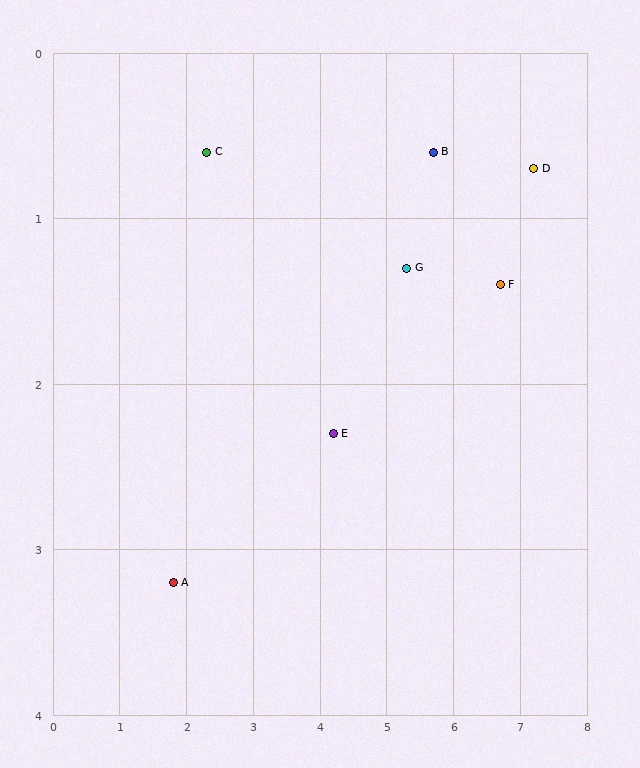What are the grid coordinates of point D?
Point D is at approximately (7.2, 0.7).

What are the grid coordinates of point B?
Point B is at approximately (5.7, 0.6).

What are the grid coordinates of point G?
Point G is at approximately (5.3, 1.3).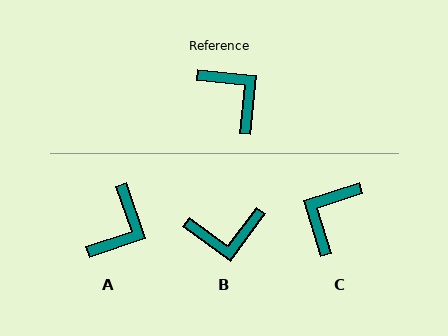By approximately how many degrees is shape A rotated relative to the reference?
Approximately 65 degrees clockwise.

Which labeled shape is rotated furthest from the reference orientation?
B, about 120 degrees away.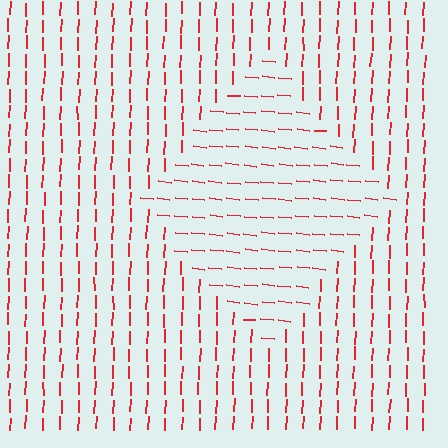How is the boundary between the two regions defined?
The boundary is defined purely by a change in line orientation (approximately 86 degrees difference). All lines are the same color and thickness.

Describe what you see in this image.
The image is filled with small red line segments. A diamond region in the image has lines oriented differently from the surrounding lines, creating a visible texture boundary.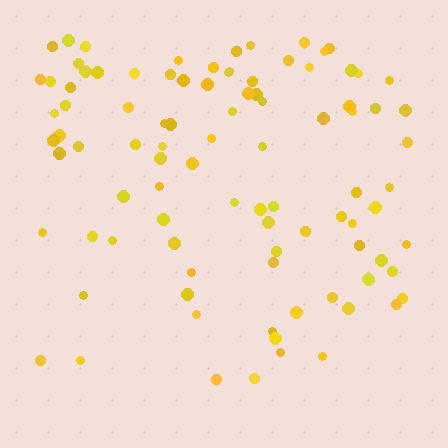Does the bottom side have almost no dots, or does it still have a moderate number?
Still a moderate number, just noticeably fewer than the top.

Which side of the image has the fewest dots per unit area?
The bottom.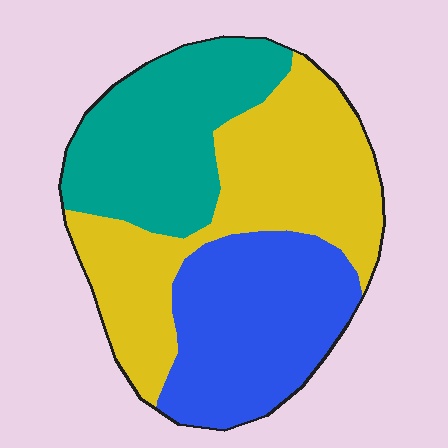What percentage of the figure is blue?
Blue covers around 30% of the figure.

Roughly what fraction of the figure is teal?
Teal covers 29% of the figure.